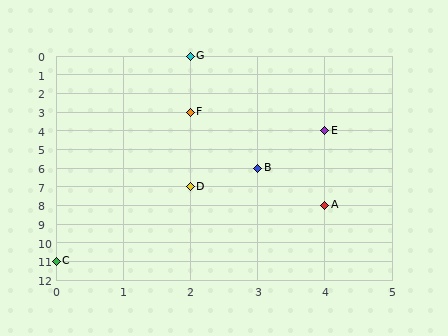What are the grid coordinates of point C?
Point C is at grid coordinates (0, 11).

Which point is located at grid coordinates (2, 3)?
Point F is at (2, 3).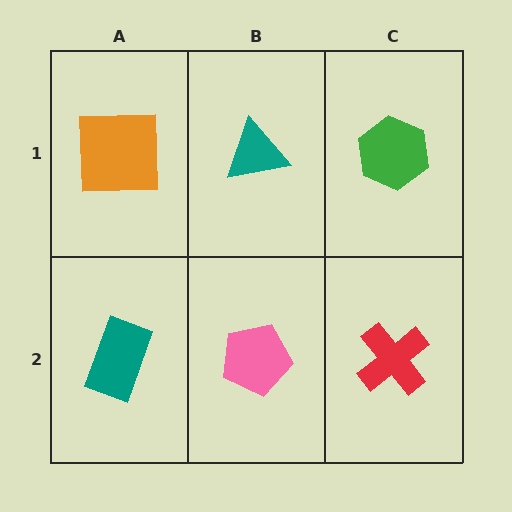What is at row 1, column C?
A green hexagon.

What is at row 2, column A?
A teal rectangle.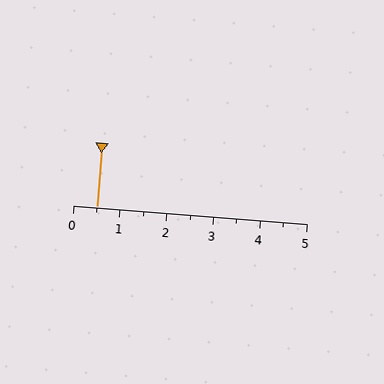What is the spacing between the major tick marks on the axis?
The major ticks are spaced 1 apart.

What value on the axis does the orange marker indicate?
The marker indicates approximately 0.5.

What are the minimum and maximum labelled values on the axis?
The axis runs from 0 to 5.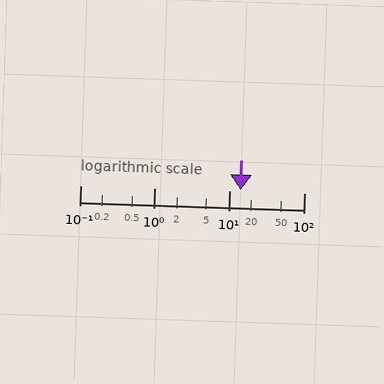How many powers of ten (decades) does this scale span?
The scale spans 3 decades, from 0.1 to 100.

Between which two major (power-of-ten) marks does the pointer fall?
The pointer is between 10 and 100.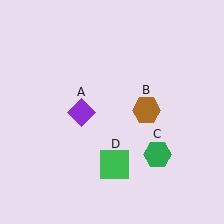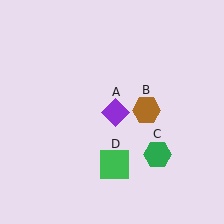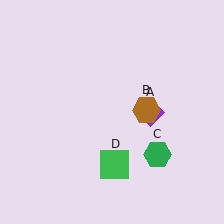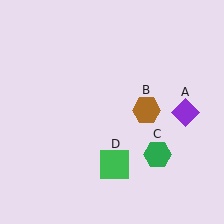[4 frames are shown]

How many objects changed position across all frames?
1 object changed position: purple diamond (object A).